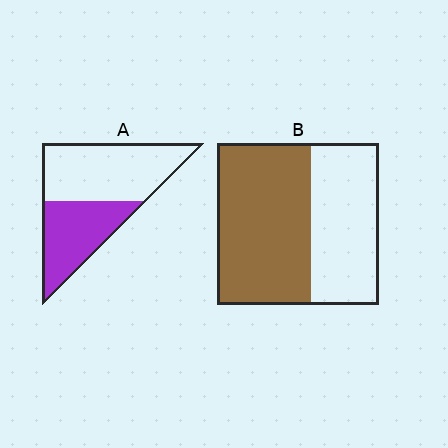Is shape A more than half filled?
No.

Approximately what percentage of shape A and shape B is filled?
A is approximately 40% and B is approximately 60%.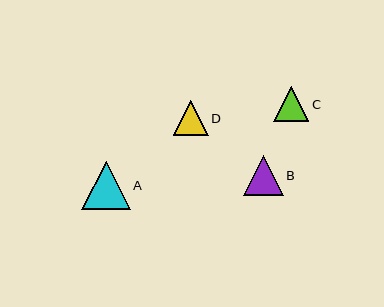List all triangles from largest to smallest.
From largest to smallest: A, B, C, D.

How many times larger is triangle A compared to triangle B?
Triangle A is approximately 1.2 times the size of triangle B.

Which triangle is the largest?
Triangle A is the largest with a size of approximately 49 pixels.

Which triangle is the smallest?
Triangle D is the smallest with a size of approximately 35 pixels.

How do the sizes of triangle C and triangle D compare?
Triangle C and triangle D are approximately the same size.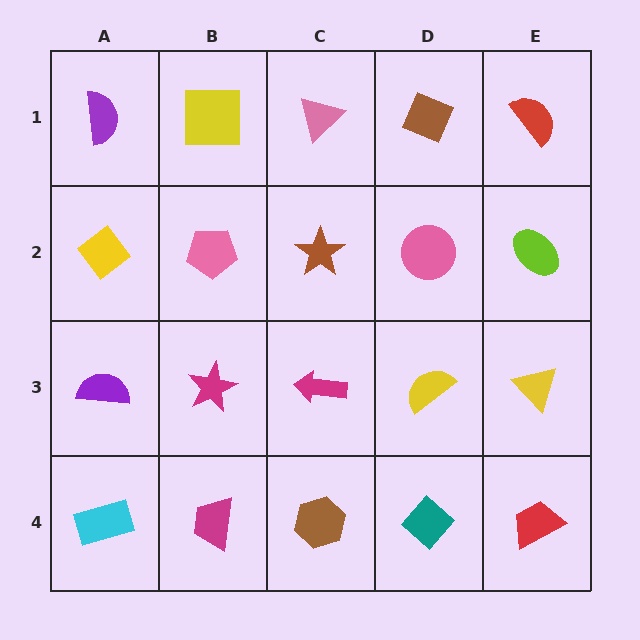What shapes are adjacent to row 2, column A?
A purple semicircle (row 1, column A), a purple semicircle (row 3, column A), a pink pentagon (row 2, column B).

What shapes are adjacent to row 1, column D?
A pink circle (row 2, column D), a pink triangle (row 1, column C), a red semicircle (row 1, column E).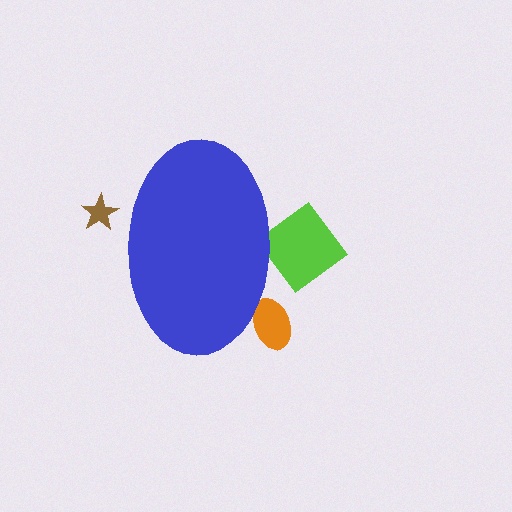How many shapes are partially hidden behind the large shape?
3 shapes are partially hidden.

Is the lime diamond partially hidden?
Yes, the lime diamond is partially hidden behind the blue ellipse.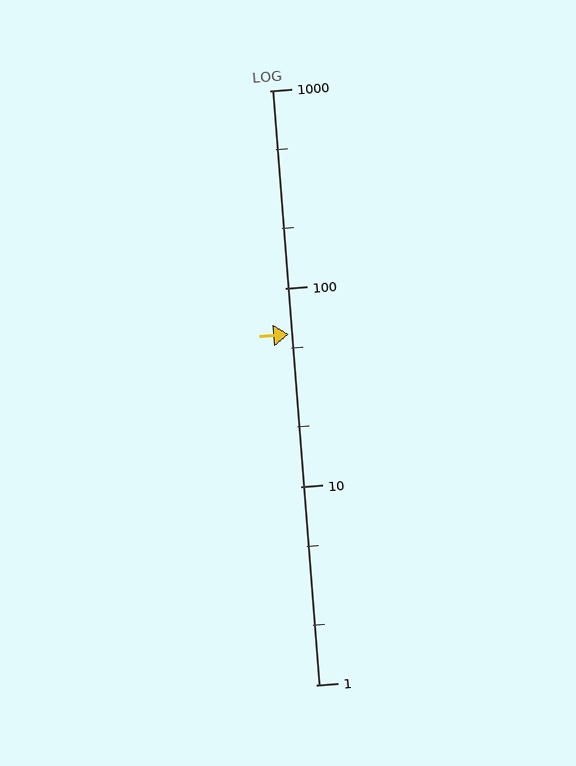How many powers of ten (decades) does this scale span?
The scale spans 3 decades, from 1 to 1000.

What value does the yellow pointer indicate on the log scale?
The pointer indicates approximately 59.